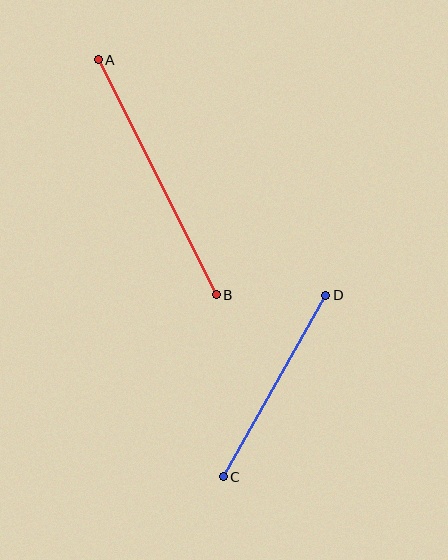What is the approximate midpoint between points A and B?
The midpoint is at approximately (157, 177) pixels.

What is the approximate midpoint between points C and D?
The midpoint is at approximately (274, 386) pixels.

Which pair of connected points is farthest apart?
Points A and B are farthest apart.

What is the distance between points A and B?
The distance is approximately 263 pixels.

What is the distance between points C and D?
The distance is approximately 209 pixels.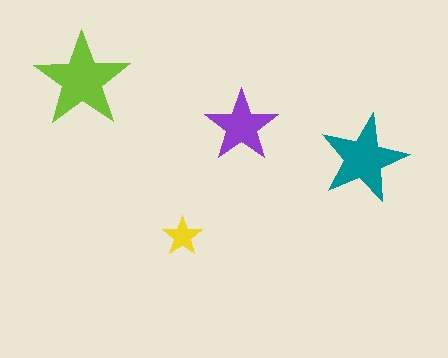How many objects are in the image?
There are 4 objects in the image.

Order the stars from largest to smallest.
the lime one, the teal one, the purple one, the yellow one.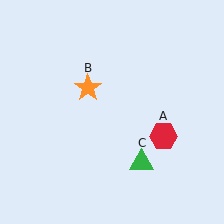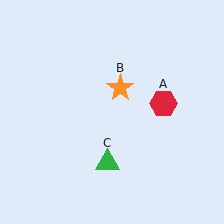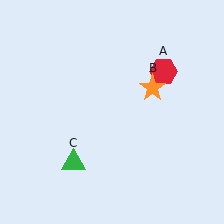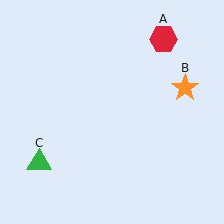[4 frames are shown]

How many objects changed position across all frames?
3 objects changed position: red hexagon (object A), orange star (object B), green triangle (object C).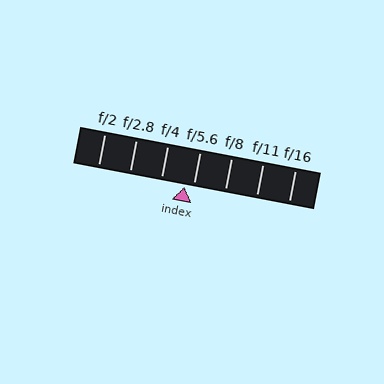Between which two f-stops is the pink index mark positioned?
The index mark is between f/4 and f/5.6.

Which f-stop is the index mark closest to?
The index mark is closest to f/5.6.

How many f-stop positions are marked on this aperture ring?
There are 7 f-stop positions marked.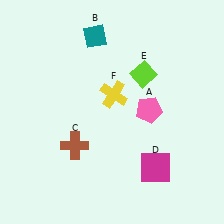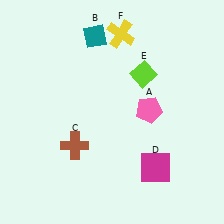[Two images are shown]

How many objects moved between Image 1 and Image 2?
1 object moved between the two images.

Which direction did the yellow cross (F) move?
The yellow cross (F) moved up.